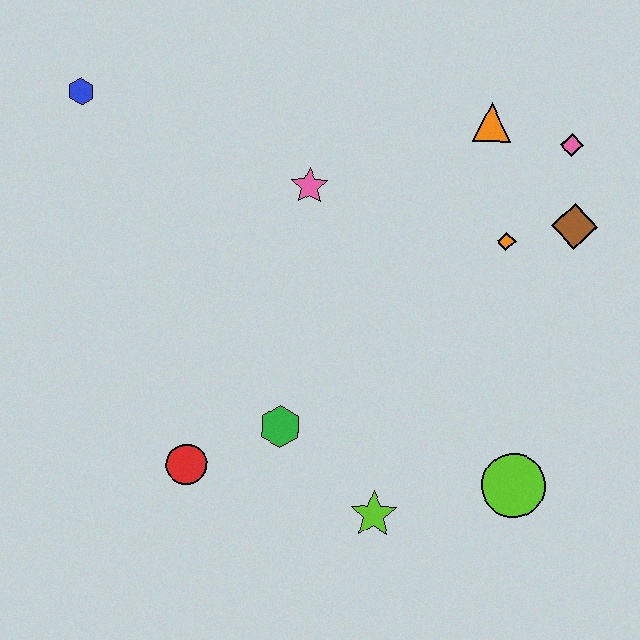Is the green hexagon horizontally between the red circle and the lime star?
Yes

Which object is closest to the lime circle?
The lime star is closest to the lime circle.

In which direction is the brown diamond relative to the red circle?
The brown diamond is to the right of the red circle.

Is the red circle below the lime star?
No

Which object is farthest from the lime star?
The blue hexagon is farthest from the lime star.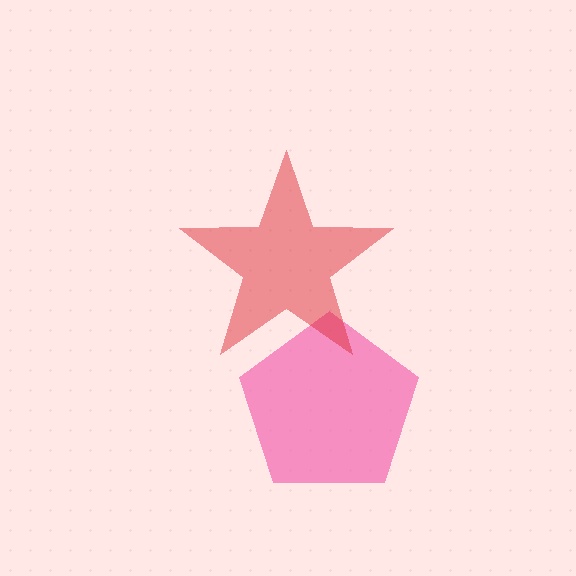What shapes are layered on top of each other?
The layered shapes are: a pink pentagon, a red star.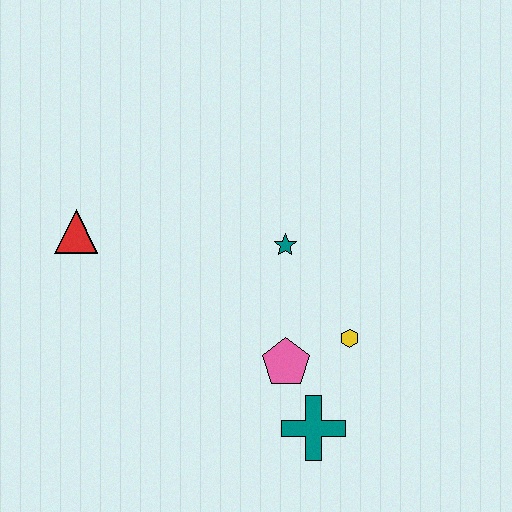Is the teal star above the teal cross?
Yes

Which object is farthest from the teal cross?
The red triangle is farthest from the teal cross.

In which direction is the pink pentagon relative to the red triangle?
The pink pentagon is to the right of the red triangle.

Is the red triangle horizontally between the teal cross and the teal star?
No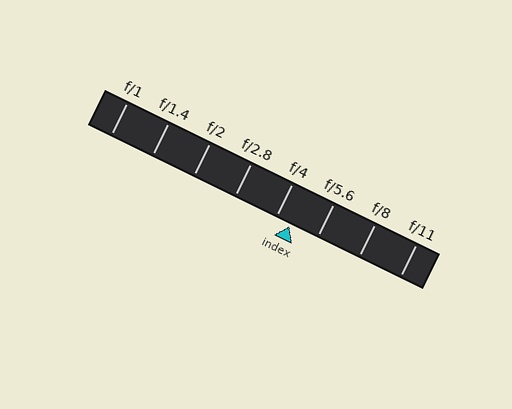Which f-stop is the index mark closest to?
The index mark is closest to f/4.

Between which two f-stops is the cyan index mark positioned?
The index mark is between f/4 and f/5.6.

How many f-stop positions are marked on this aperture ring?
There are 8 f-stop positions marked.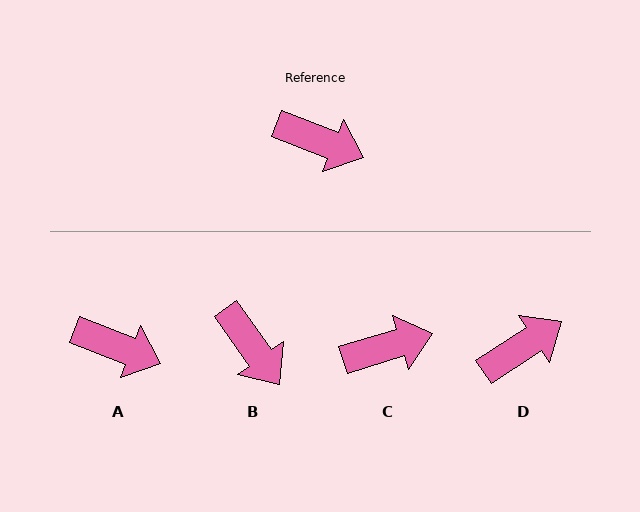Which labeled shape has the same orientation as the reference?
A.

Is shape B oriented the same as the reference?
No, it is off by about 33 degrees.